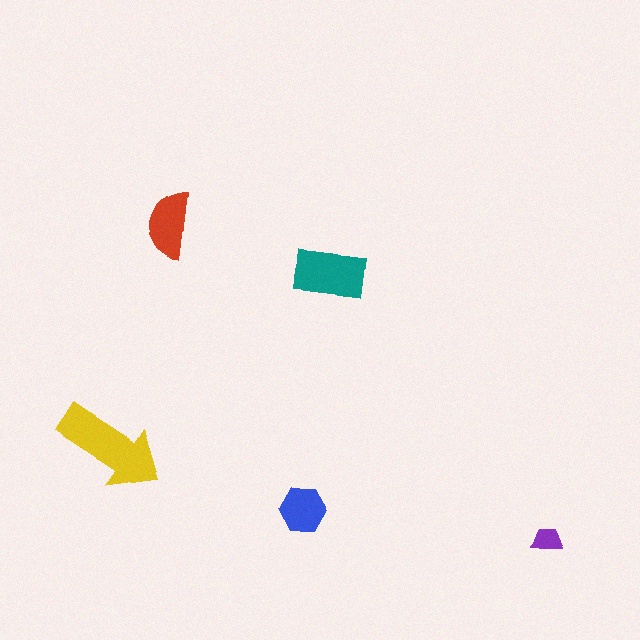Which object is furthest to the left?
The yellow arrow is leftmost.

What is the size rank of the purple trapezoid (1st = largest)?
5th.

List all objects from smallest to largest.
The purple trapezoid, the blue hexagon, the red semicircle, the teal rectangle, the yellow arrow.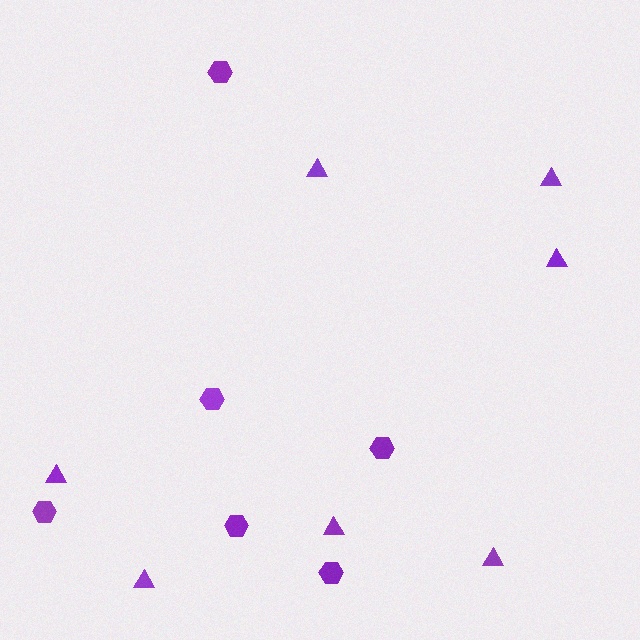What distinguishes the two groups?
There are 2 groups: one group of hexagons (6) and one group of triangles (7).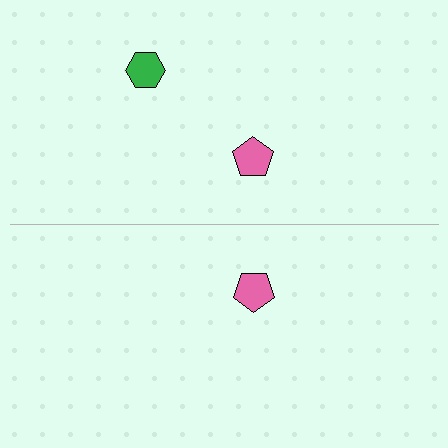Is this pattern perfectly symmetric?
No, the pattern is not perfectly symmetric. A green hexagon is missing from the bottom side.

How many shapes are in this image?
There are 3 shapes in this image.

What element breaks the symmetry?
A green hexagon is missing from the bottom side.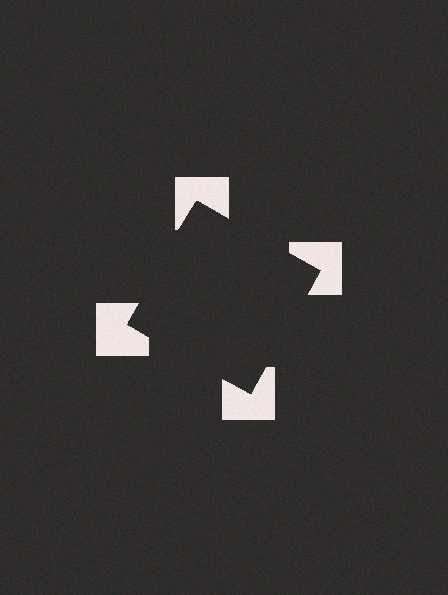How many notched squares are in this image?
There are 4 — one at each vertex of the illusory square.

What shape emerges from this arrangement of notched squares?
An illusory square — its edges are inferred from the aligned wedge cuts in the notched squares, not physically drawn.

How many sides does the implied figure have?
4 sides.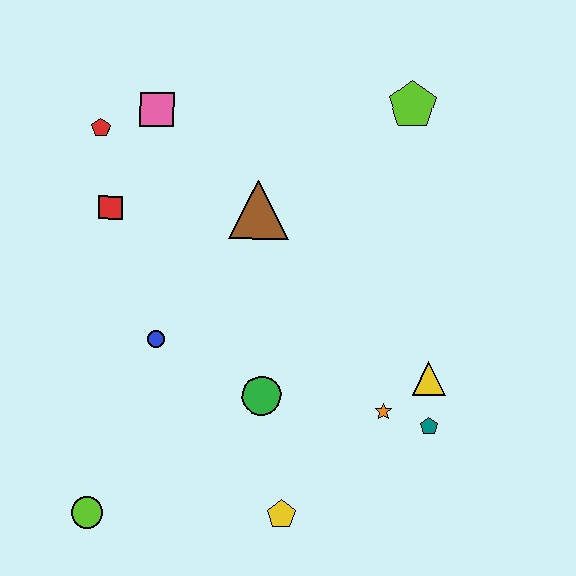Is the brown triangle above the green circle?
Yes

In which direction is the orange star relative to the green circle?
The orange star is to the right of the green circle.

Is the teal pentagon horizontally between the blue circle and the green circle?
No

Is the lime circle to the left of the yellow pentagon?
Yes